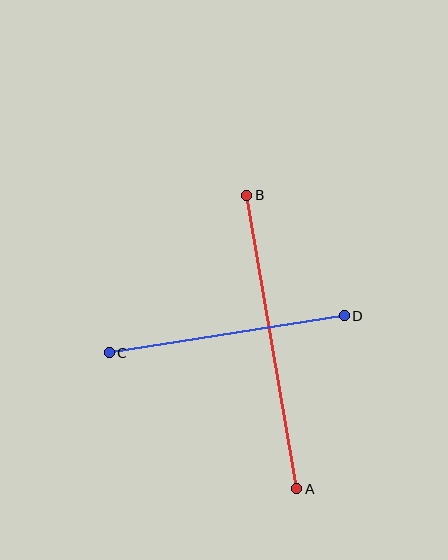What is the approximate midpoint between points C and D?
The midpoint is at approximately (227, 334) pixels.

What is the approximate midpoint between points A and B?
The midpoint is at approximately (272, 342) pixels.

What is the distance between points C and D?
The distance is approximately 238 pixels.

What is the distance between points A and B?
The distance is approximately 298 pixels.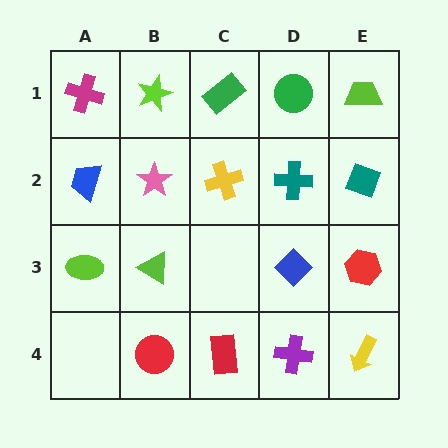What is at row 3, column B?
A lime triangle.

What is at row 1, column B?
A lime star.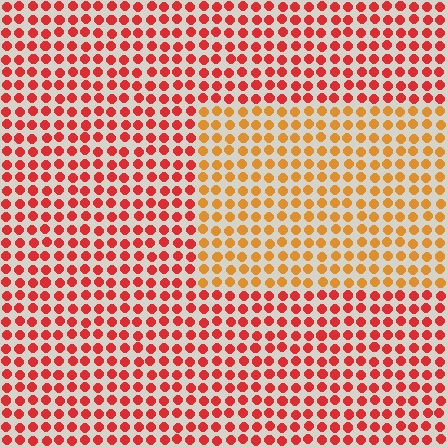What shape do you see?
I see a rectangle.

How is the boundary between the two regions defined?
The boundary is defined purely by a slight shift in hue (about 36 degrees). Spacing, size, and orientation are identical on both sides.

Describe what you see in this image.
The image is filled with small red elements in a uniform arrangement. A rectangle-shaped region is visible where the elements are tinted to a slightly different hue, forming a subtle color boundary.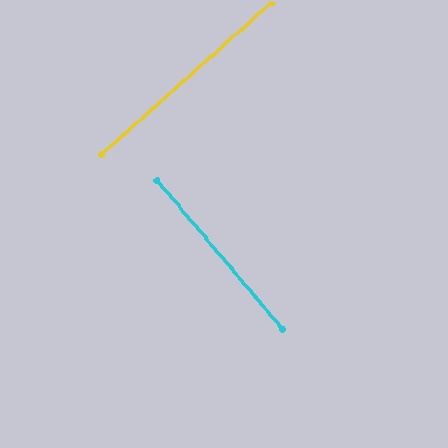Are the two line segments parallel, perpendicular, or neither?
Perpendicular — they meet at approximately 89°.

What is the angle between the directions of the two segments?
Approximately 89 degrees.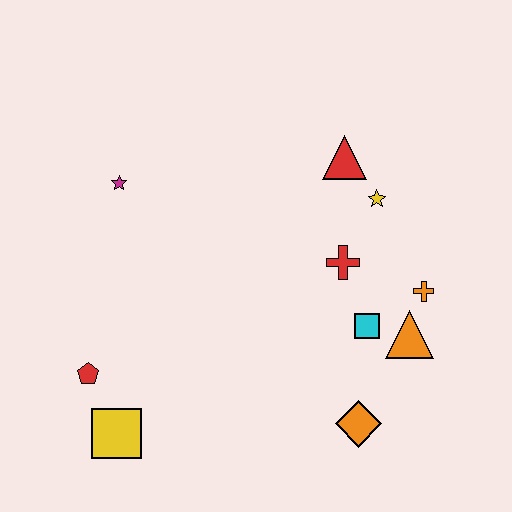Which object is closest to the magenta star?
The red pentagon is closest to the magenta star.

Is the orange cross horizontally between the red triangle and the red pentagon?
No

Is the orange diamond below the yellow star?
Yes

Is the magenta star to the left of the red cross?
Yes